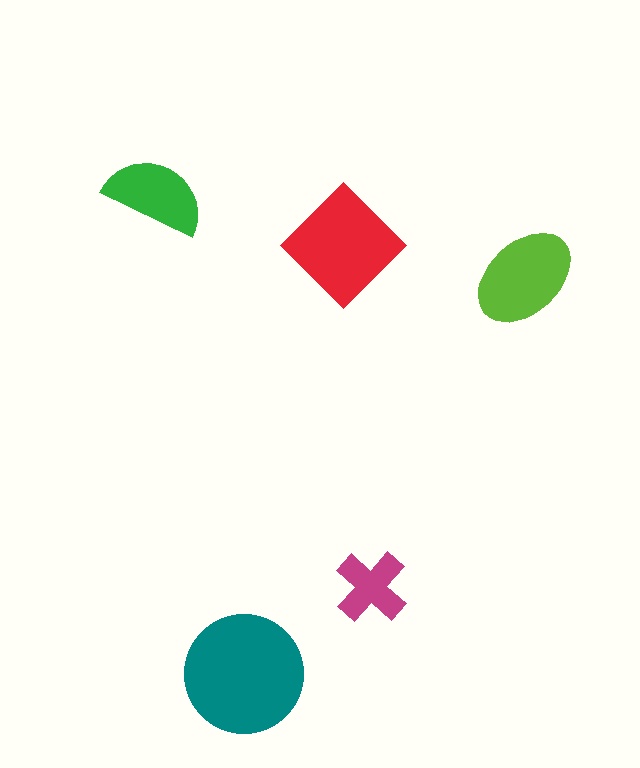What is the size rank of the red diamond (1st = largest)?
2nd.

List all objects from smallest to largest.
The magenta cross, the green semicircle, the lime ellipse, the red diamond, the teal circle.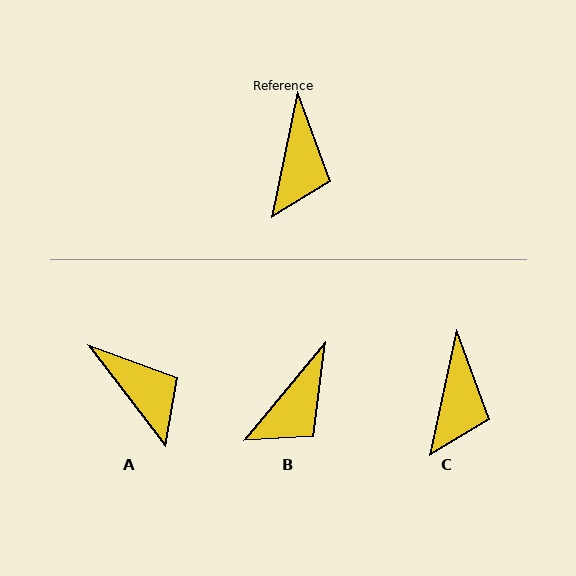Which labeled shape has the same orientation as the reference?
C.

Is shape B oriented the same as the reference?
No, it is off by about 28 degrees.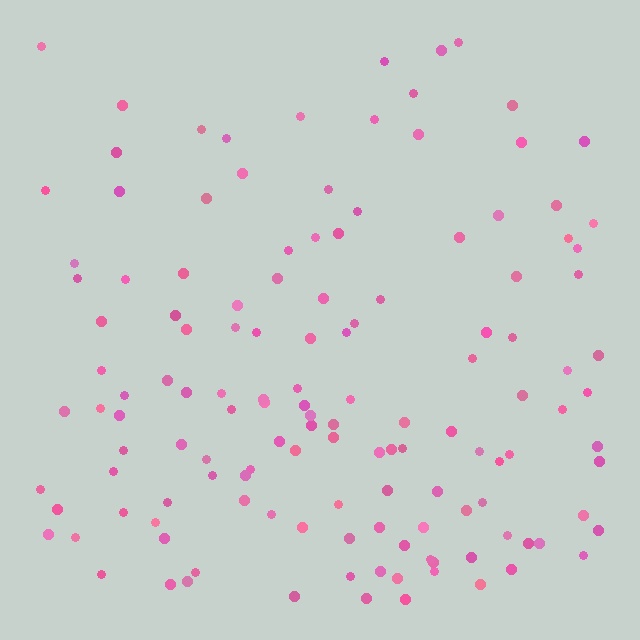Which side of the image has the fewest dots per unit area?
The top.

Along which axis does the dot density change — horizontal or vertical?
Vertical.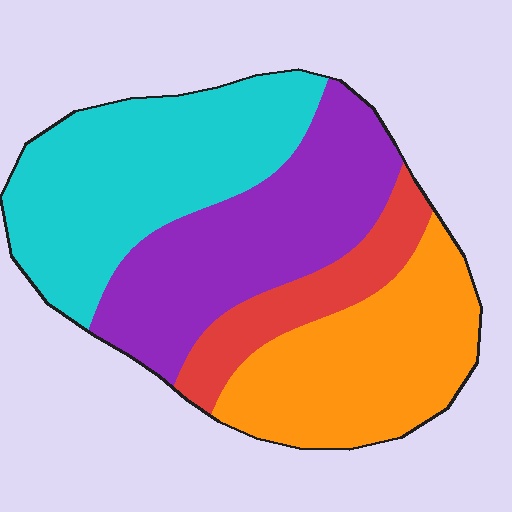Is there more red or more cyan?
Cyan.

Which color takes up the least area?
Red, at roughly 10%.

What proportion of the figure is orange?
Orange covers about 25% of the figure.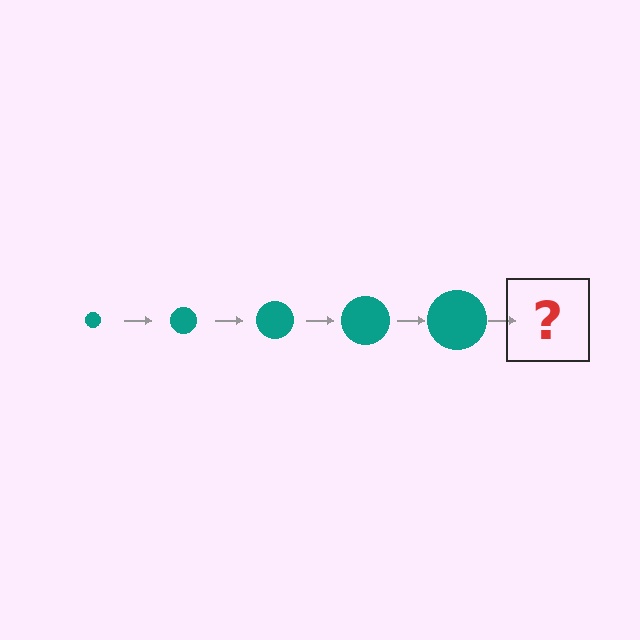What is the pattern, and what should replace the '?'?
The pattern is that the circle gets progressively larger each step. The '?' should be a teal circle, larger than the previous one.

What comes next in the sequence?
The next element should be a teal circle, larger than the previous one.